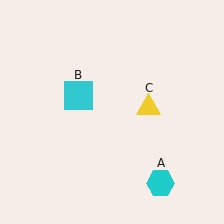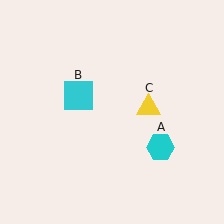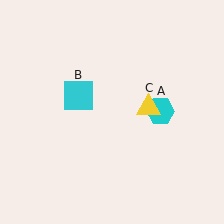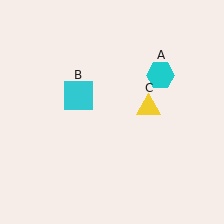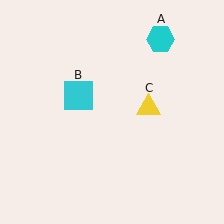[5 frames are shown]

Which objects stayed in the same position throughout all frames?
Cyan square (object B) and yellow triangle (object C) remained stationary.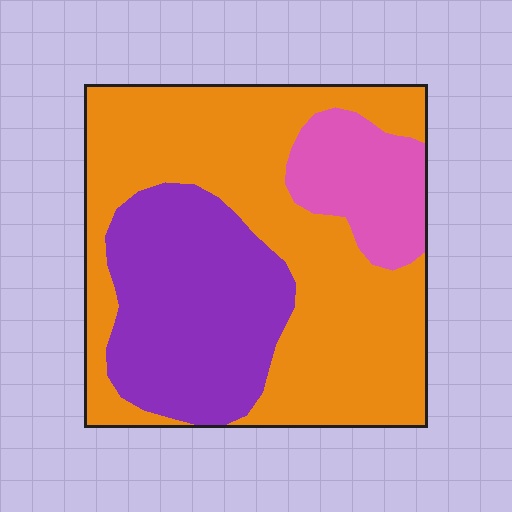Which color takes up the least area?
Pink, at roughly 15%.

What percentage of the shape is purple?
Purple covers 30% of the shape.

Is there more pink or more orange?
Orange.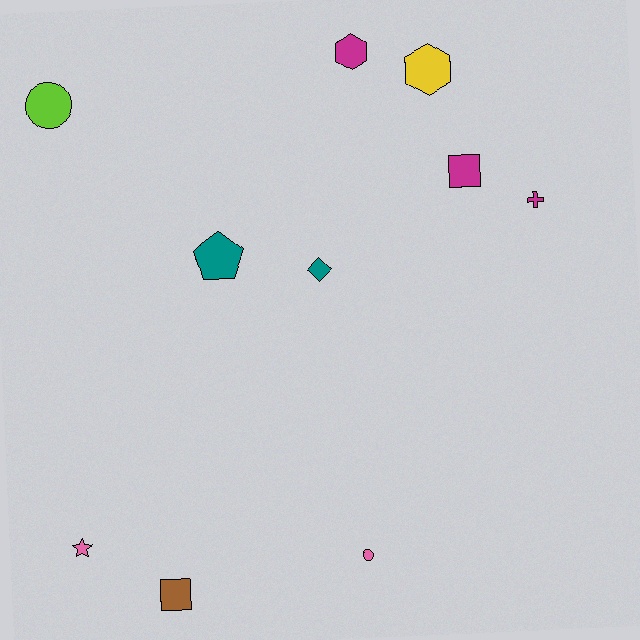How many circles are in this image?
There are 2 circles.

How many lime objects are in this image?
There is 1 lime object.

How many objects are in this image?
There are 10 objects.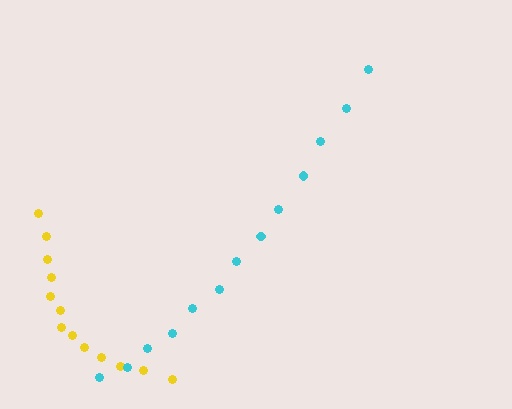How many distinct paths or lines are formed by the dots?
There are 2 distinct paths.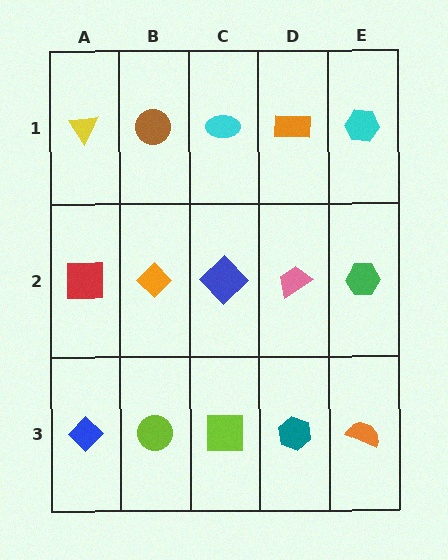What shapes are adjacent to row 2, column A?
A yellow triangle (row 1, column A), a blue diamond (row 3, column A), an orange diamond (row 2, column B).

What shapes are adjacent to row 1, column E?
A green hexagon (row 2, column E), an orange rectangle (row 1, column D).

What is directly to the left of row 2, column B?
A red square.